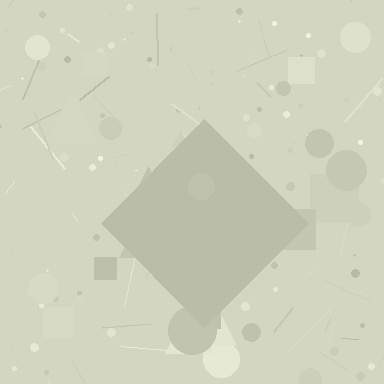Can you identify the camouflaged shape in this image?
The camouflaged shape is a diamond.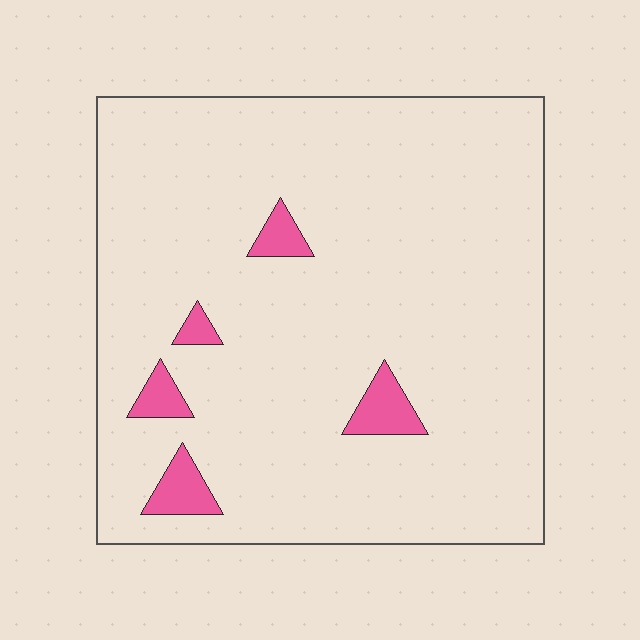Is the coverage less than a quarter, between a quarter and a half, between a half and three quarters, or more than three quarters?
Less than a quarter.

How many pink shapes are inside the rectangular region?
5.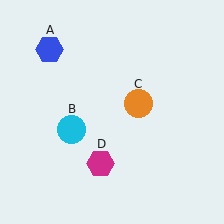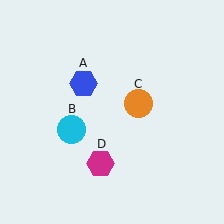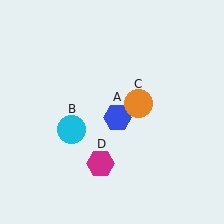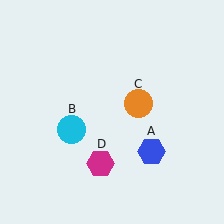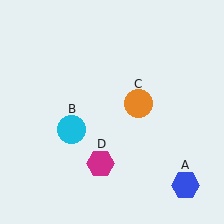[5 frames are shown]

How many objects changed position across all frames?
1 object changed position: blue hexagon (object A).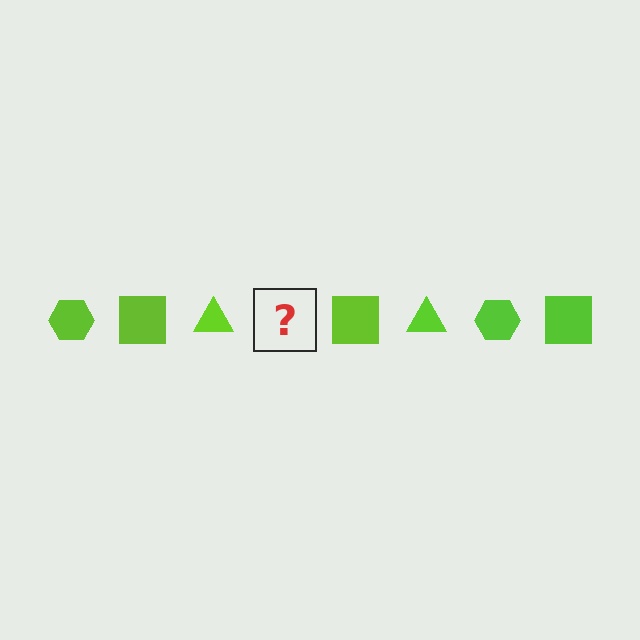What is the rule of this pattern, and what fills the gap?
The rule is that the pattern cycles through hexagon, square, triangle shapes in lime. The gap should be filled with a lime hexagon.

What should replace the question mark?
The question mark should be replaced with a lime hexagon.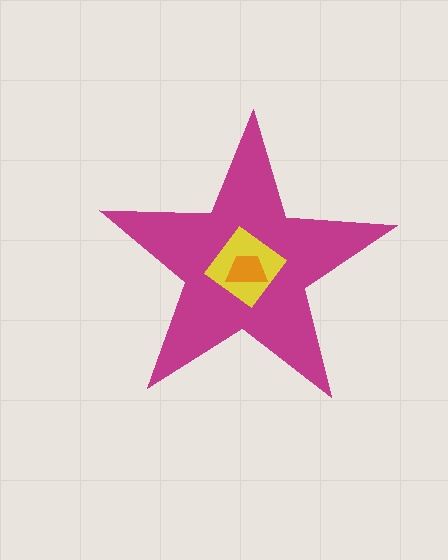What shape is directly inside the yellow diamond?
The orange trapezoid.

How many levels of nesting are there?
3.